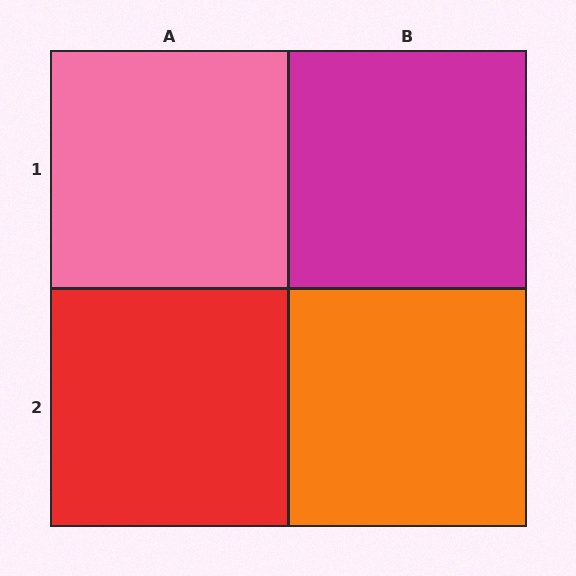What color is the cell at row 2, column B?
Orange.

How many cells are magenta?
1 cell is magenta.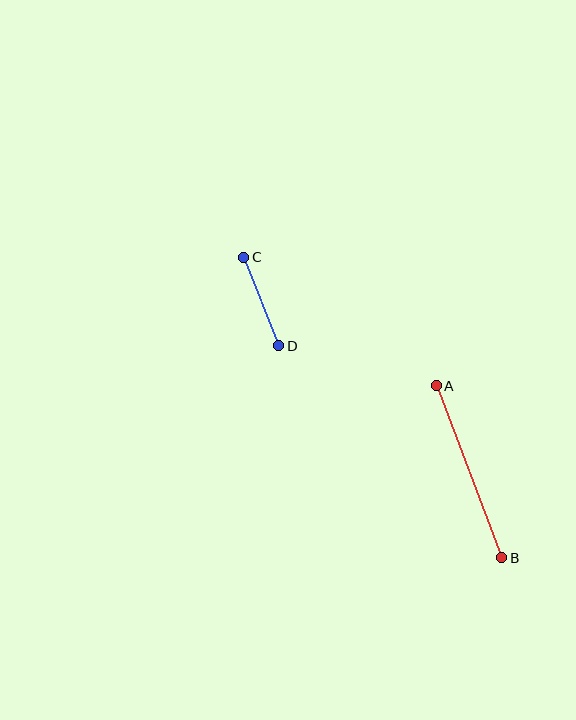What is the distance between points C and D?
The distance is approximately 95 pixels.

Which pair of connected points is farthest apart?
Points A and B are farthest apart.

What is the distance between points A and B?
The distance is approximately 184 pixels.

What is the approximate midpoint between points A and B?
The midpoint is at approximately (469, 472) pixels.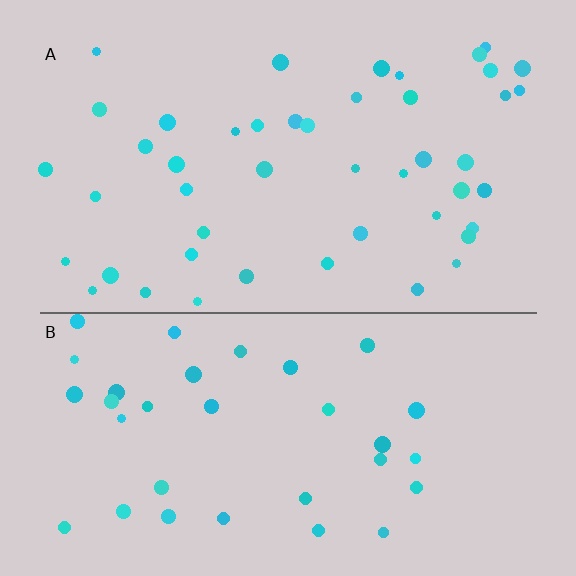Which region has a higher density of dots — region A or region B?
A (the top).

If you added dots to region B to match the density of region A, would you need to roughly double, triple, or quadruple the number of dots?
Approximately double.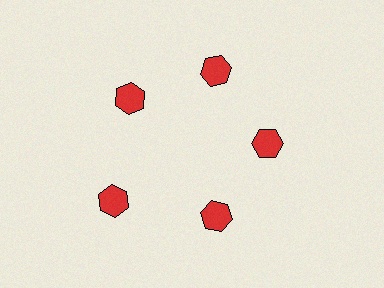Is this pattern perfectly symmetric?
No. The 5 red hexagons are arranged in a ring, but one element near the 8 o'clock position is pushed outward from the center, breaking the 5-fold rotational symmetry.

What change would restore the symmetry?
The symmetry would be restored by moving it inward, back onto the ring so that all 5 hexagons sit at equal angles and equal distance from the center.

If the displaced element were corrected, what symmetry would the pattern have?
It would have 5-fold rotational symmetry — the pattern would map onto itself every 72 degrees.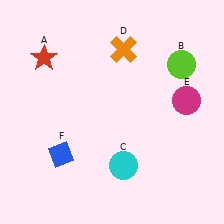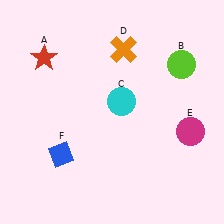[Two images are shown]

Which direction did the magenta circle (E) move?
The magenta circle (E) moved down.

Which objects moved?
The objects that moved are: the cyan circle (C), the magenta circle (E).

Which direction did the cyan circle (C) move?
The cyan circle (C) moved up.